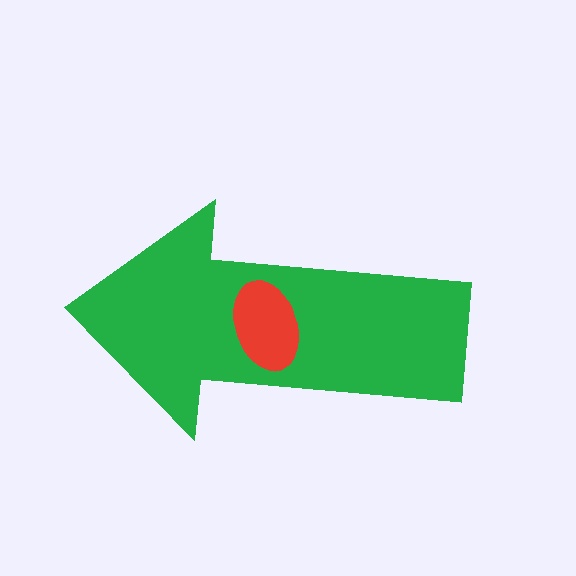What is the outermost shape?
The green arrow.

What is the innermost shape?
The red ellipse.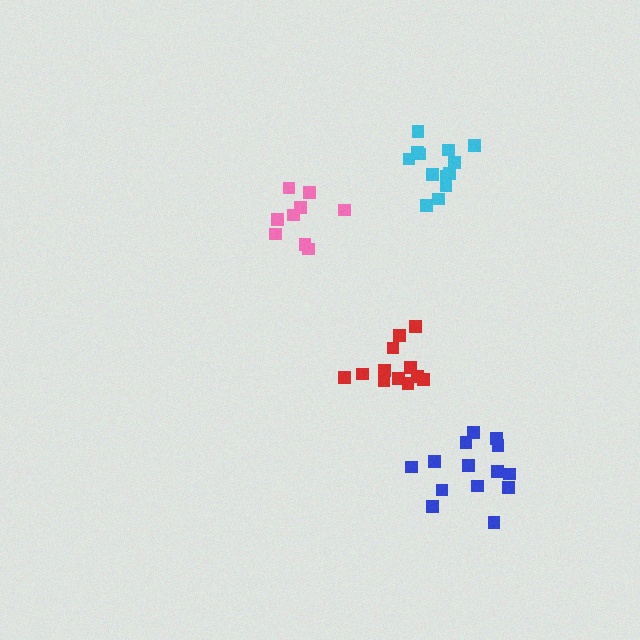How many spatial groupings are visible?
There are 4 spatial groupings.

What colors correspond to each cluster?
The clusters are colored: pink, blue, red, cyan.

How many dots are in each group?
Group 1: 9 dots, Group 2: 14 dots, Group 3: 12 dots, Group 4: 13 dots (48 total).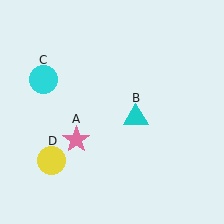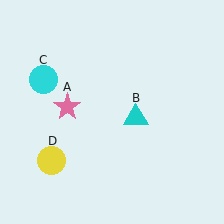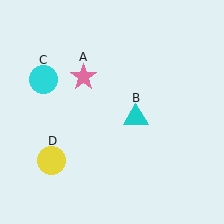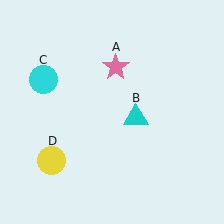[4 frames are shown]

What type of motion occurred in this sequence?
The pink star (object A) rotated clockwise around the center of the scene.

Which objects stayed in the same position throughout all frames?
Cyan triangle (object B) and cyan circle (object C) and yellow circle (object D) remained stationary.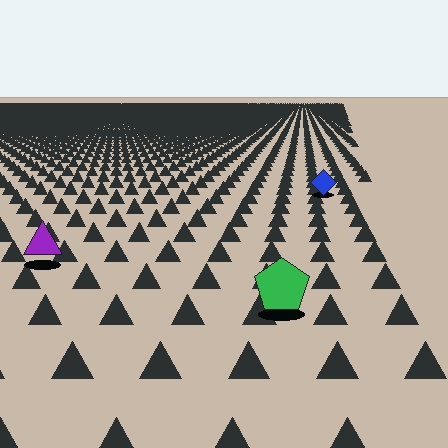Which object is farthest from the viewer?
The blue diamond is farthest from the viewer. It appears smaller and the ground texture around it is denser.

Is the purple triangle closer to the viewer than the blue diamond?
Yes. The purple triangle is closer — you can tell from the texture gradient: the ground texture is coarser near it.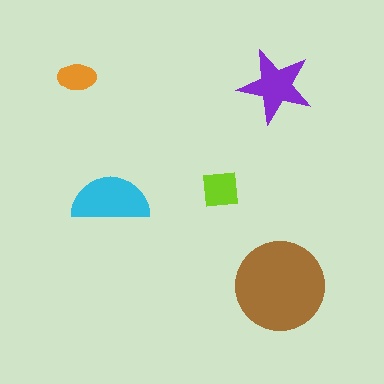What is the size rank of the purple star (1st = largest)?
3rd.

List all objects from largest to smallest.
The brown circle, the cyan semicircle, the purple star, the lime square, the orange ellipse.